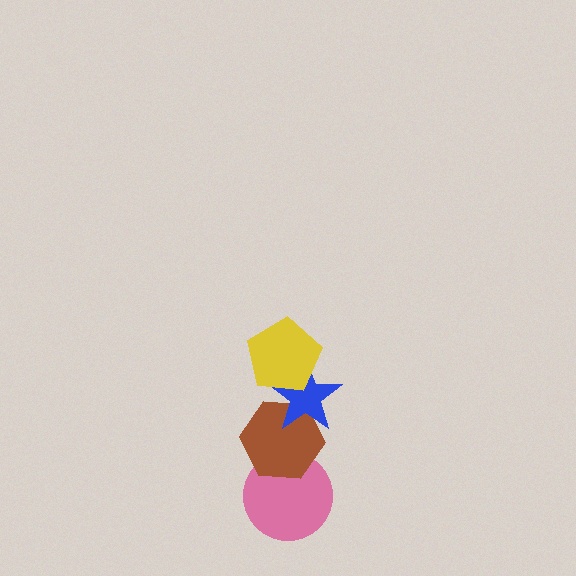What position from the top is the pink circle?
The pink circle is 4th from the top.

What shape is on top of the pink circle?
The brown hexagon is on top of the pink circle.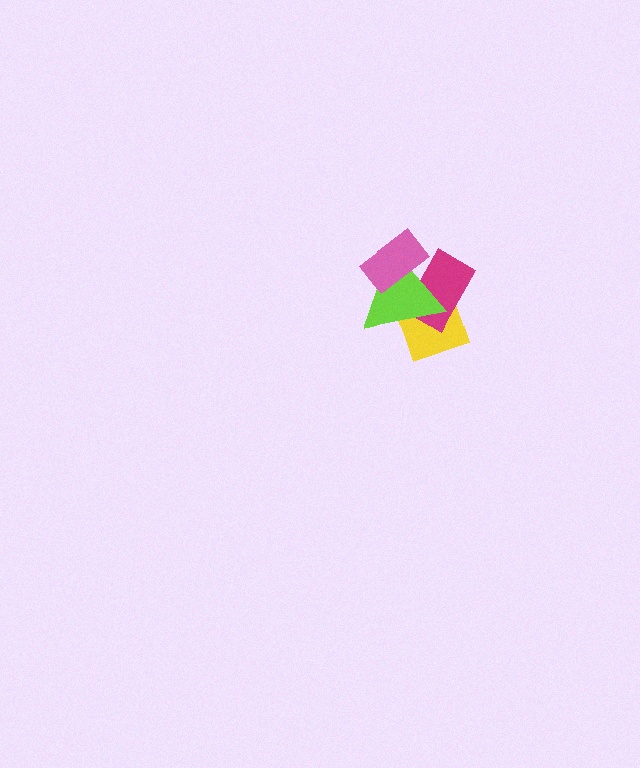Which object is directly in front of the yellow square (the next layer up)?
The magenta rectangle is directly in front of the yellow square.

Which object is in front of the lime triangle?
The pink rectangle is in front of the lime triangle.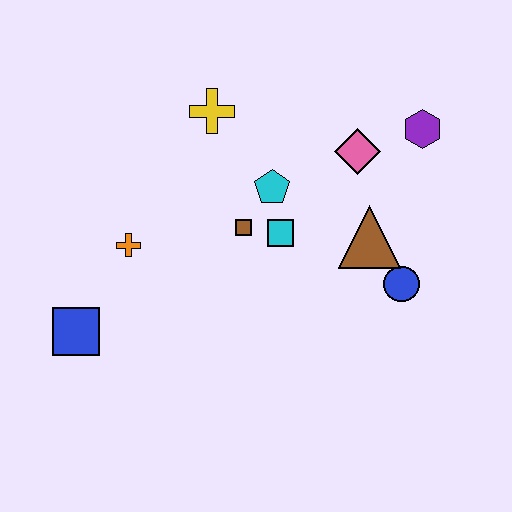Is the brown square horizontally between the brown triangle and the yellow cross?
Yes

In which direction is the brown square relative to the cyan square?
The brown square is to the left of the cyan square.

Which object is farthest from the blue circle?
The blue square is farthest from the blue circle.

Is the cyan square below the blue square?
No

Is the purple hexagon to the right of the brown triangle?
Yes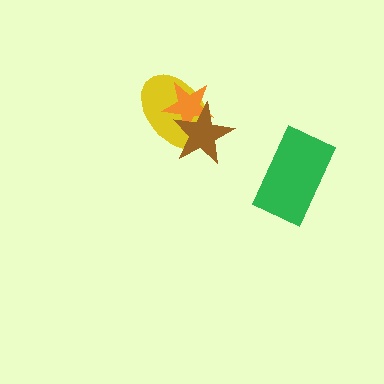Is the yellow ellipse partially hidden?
Yes, it is partially covered by another shape.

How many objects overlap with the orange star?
2 objects overlap with the orange star.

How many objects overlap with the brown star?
2 objects overlap with the brown star.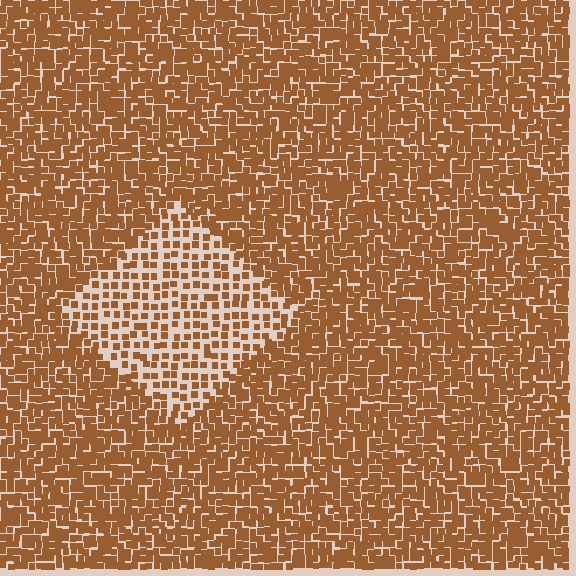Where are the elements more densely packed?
The elements are more densely packed outside the diamond boundary.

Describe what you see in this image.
The image contains small brown elements arranged at two different densities. A diamond-shaped region is visible where the elements are less densely packed than the surrounding area.